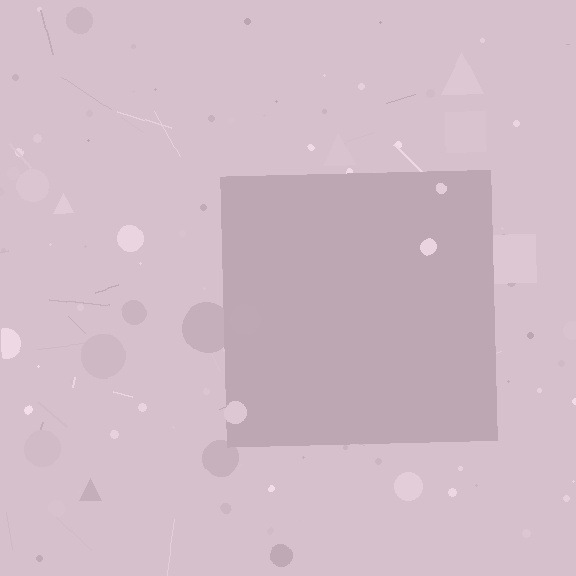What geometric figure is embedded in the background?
A square is embedded in the background.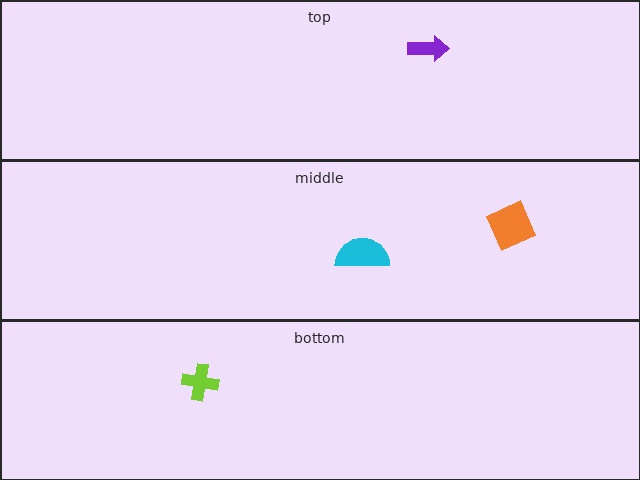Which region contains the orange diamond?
The middle region.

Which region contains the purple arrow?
The top region.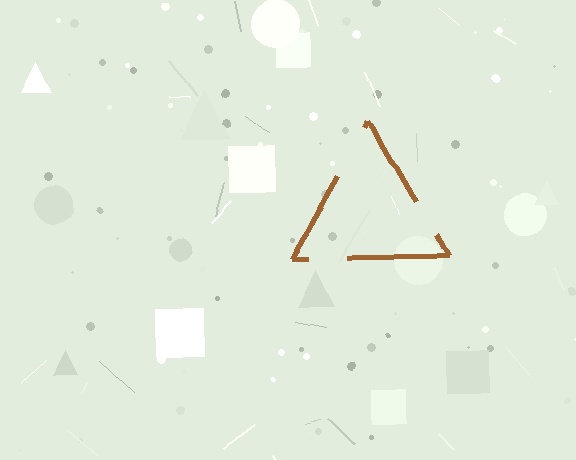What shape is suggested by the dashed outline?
The dashed outline suggests a triangle.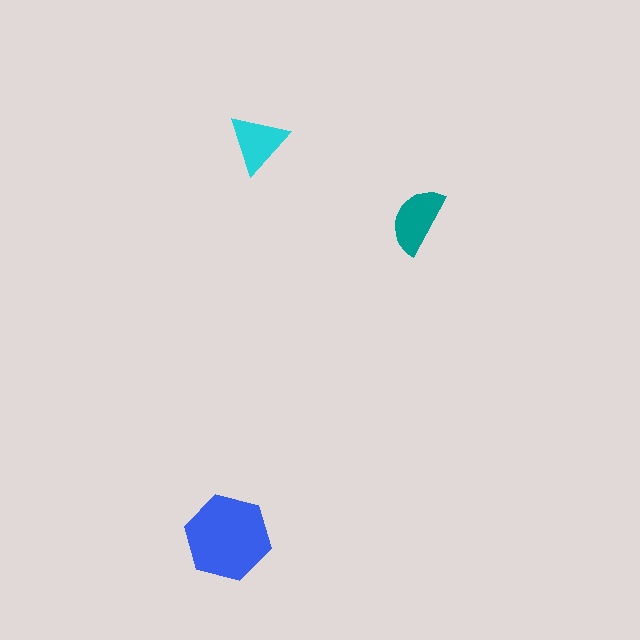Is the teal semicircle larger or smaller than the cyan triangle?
Larger.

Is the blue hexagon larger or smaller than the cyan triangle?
Larger.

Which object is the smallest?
The cyan triangle.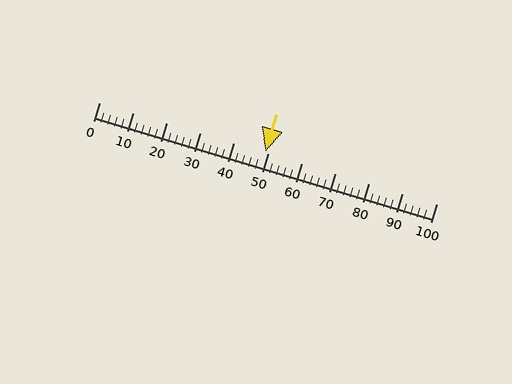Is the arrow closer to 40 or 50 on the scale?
The arrow is closer to 50.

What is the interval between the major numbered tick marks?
The major tick marks are spaced 10 units apart.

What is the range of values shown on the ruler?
The ruler shows values from 0 to 100.